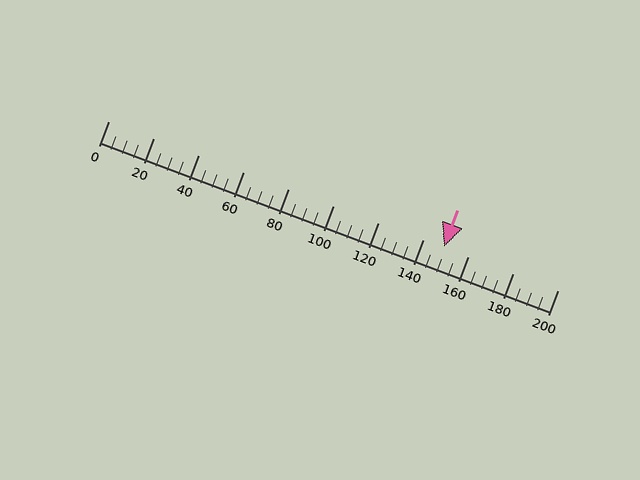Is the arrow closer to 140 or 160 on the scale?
The arrow is closer to 140.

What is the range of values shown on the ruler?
The ruler shows values from 0 to 200.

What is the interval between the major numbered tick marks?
The major tick marks are spaced 20 units apart.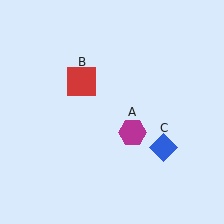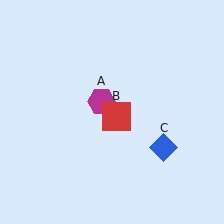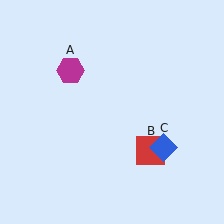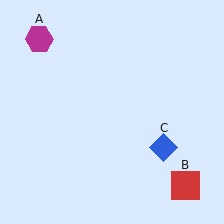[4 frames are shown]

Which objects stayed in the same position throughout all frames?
Blue diamond (object C) remained stationary.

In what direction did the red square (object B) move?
The red square (object B) moved down and to the right.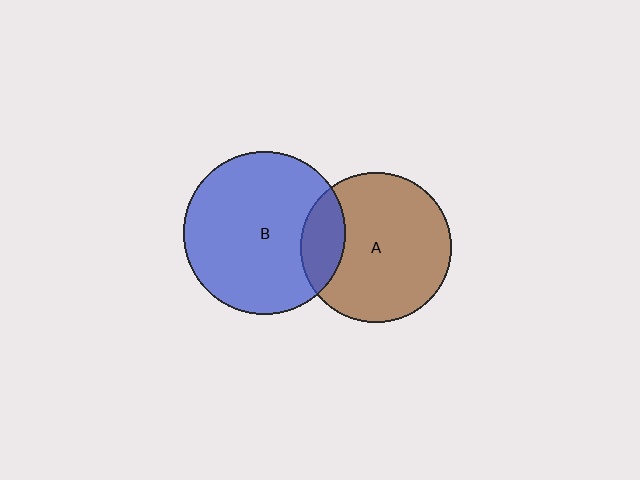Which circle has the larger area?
Circle B (blue).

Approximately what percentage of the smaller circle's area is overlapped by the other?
Approximately 20%.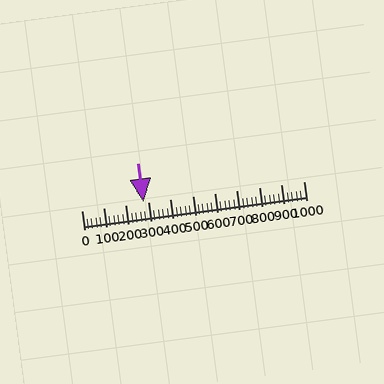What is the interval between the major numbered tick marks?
The major tick marks are spaced 100 units apart.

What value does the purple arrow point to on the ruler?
The purple arrow points to approximately 280.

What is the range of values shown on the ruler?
The ruler shows values from 0 to 1000.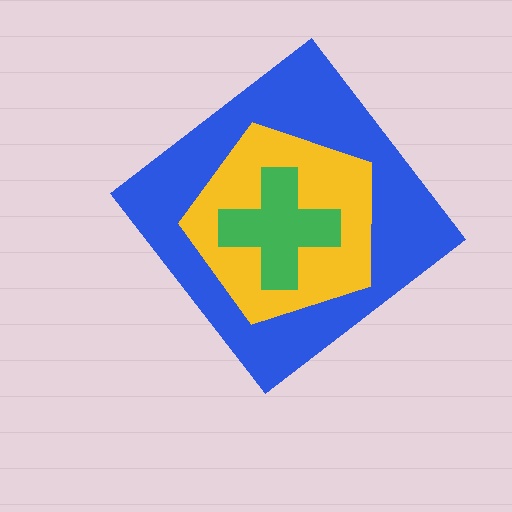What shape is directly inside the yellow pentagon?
The green cross.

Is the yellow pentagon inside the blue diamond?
Yes.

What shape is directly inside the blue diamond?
The yellow pentagon.